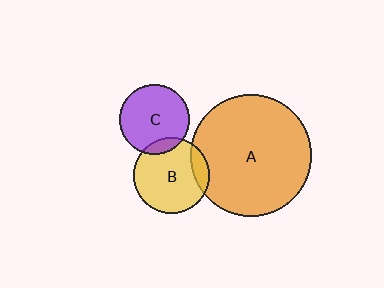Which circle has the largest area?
Circle A (orange).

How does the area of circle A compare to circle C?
Approximately 3.0 times.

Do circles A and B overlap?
Yes.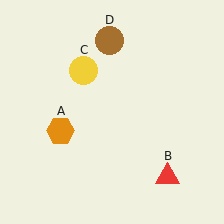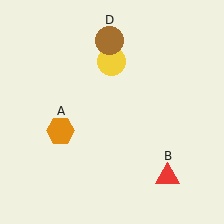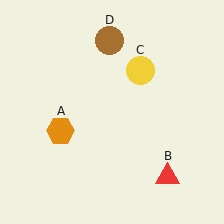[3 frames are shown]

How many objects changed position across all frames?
1 object changed position: yellow circle (object C).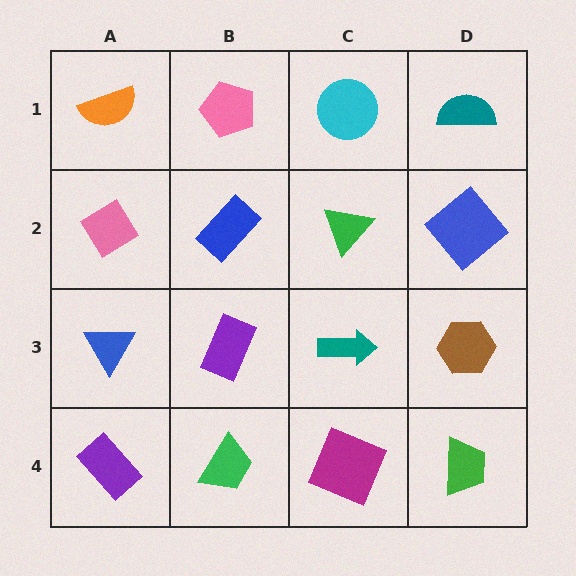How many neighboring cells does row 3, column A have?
3.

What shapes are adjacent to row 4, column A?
A blue triangle (row 3, column A), a green trapezoid (row 4, column B).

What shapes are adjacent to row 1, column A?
A pink diamond (row 2, column A), a pink pentagon (row 1, column B).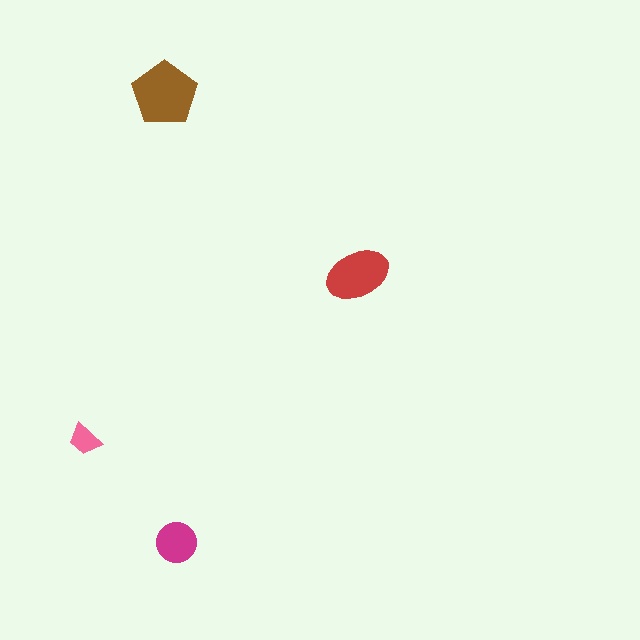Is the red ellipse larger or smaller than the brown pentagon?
Smaller.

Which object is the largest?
The brown pentagon.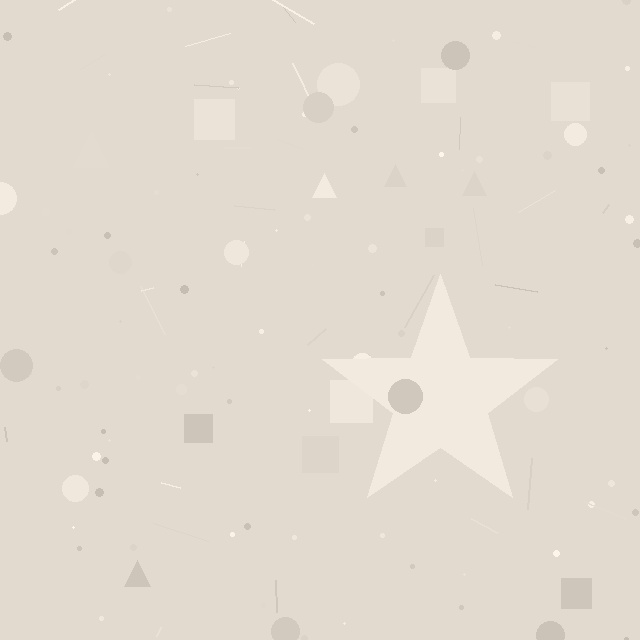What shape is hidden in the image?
A star is hidden in the image.